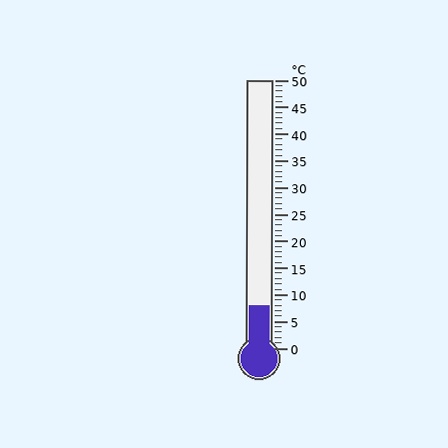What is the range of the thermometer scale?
The thermometer scale ranges from 0°C to 50°C.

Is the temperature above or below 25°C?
The temperature is below 25°C.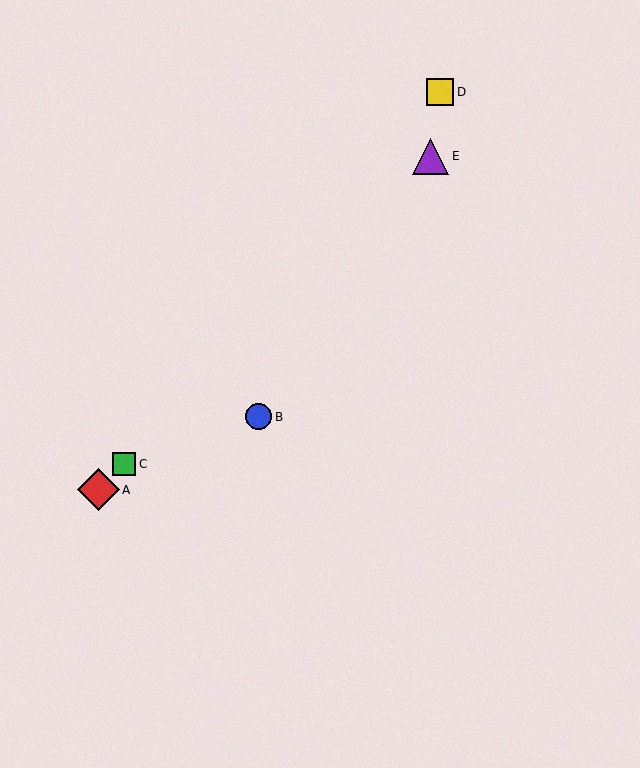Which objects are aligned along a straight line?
Objects A, C, E are aligned along a straight line.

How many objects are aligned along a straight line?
3 objects (A, C, E) are aligned along a straight line.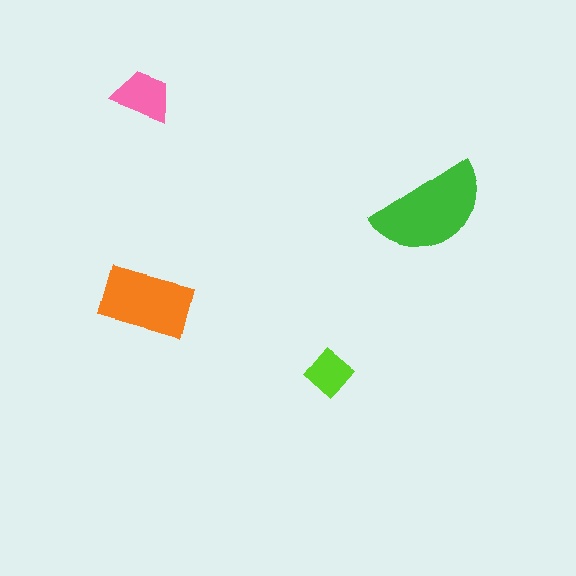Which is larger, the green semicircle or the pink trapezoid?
The green semicircle.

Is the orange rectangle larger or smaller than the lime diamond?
Larger.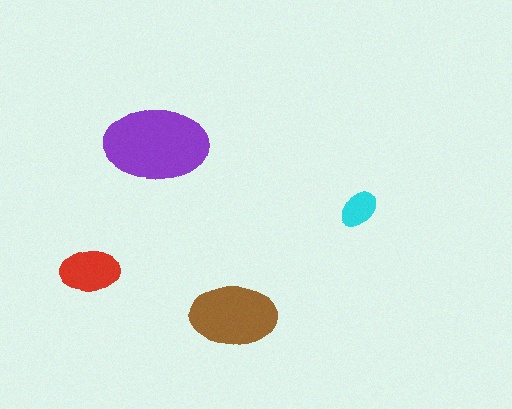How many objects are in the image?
There are 4 objects in the image.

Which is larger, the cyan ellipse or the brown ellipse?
The brown one.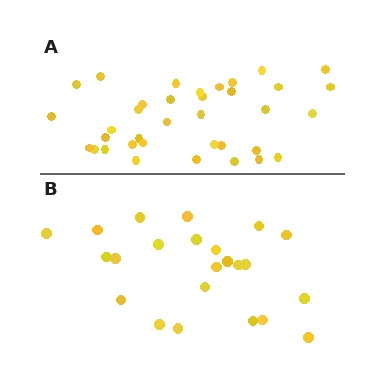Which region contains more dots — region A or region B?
Region A (the top region) has more dots.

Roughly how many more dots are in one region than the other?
Region A has approximately 15 more dots than region B.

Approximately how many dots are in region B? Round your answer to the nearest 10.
About 20 dots. (The exact count is 23, which rounds to 20.)